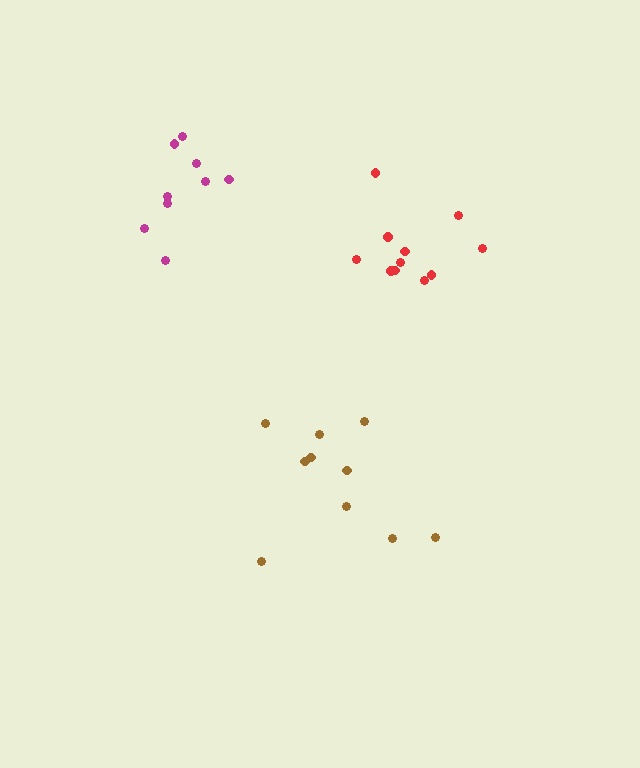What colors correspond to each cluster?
The clusters are colored: brown, magenta, red.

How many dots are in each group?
Group 1: 10 dots, Group 2: 9 dots, Group 3: 11 dots (30 total).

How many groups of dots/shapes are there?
There are 3 groups.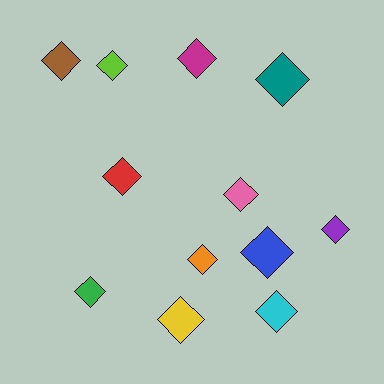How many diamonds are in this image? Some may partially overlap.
There are 12 diamonds.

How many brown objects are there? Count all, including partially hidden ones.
There is 1 brown object.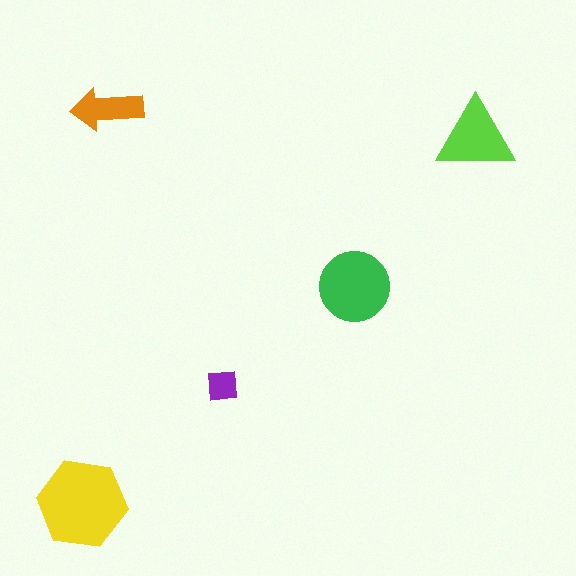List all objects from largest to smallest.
The yellow hexagon, the green circle, the lime triangle, the orange arrow, the purple square.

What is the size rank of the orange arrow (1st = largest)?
4th.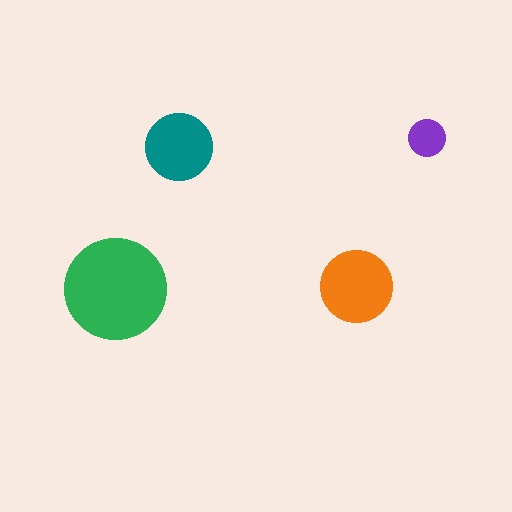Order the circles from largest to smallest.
the green one, the orange one, the teal one, the purple one.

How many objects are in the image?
There are 4 objects in the image.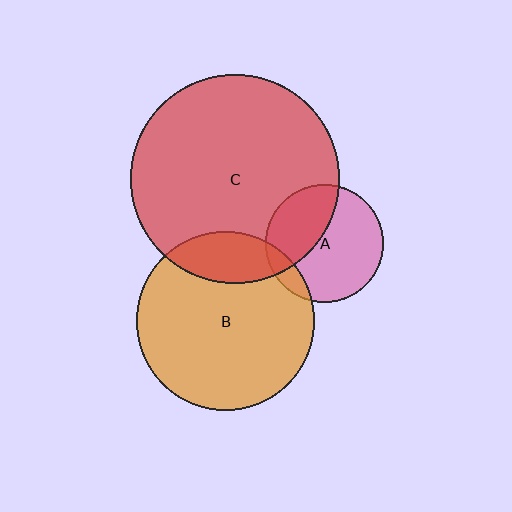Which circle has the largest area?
Circle C (red).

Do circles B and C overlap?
Yes.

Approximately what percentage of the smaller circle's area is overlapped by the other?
Approximately 20%.